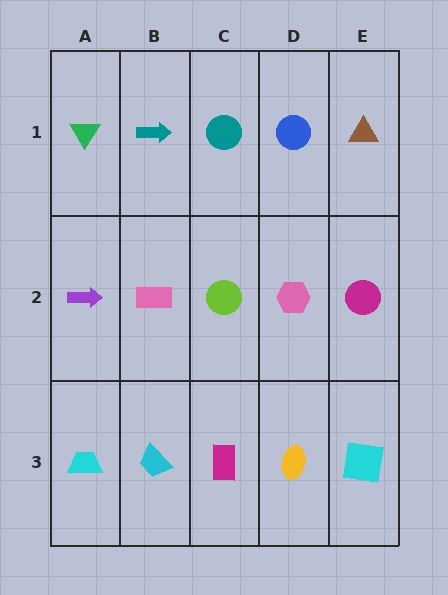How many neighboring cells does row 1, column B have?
3.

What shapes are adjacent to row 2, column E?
A brown triangle (row 1, column E), a cyan square (row 3, column E), a pink hexagon (row 2, column D).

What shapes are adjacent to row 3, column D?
A pink hexagon (row 2, column D), a magenta rectangle (row 3, column C), a cyan square (row 3, column E).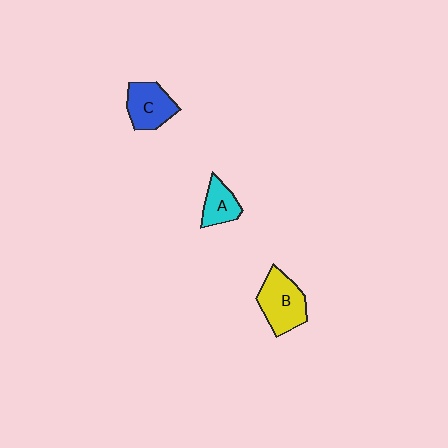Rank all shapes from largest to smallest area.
From largest to smallest: B (yellow), C (blue), A (cyan).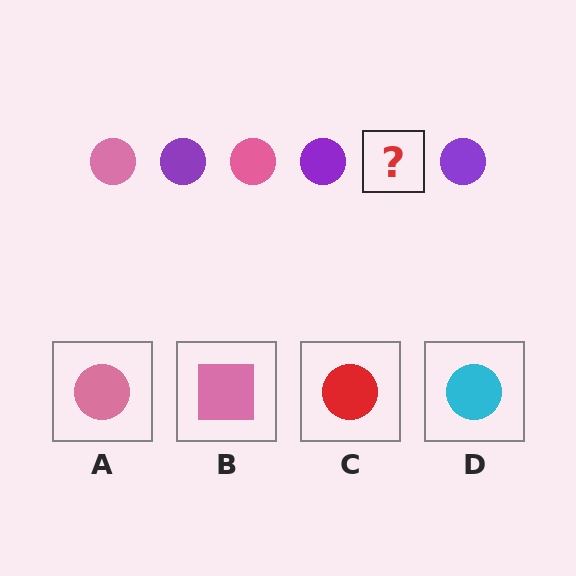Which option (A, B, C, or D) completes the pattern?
A.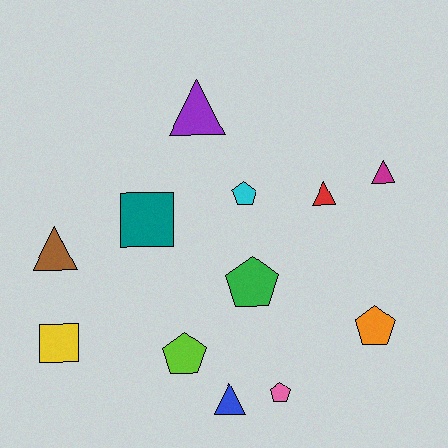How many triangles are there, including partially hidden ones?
There are 5 triangles.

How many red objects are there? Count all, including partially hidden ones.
There is 1 red object.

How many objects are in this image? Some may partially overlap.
There are 12 objects.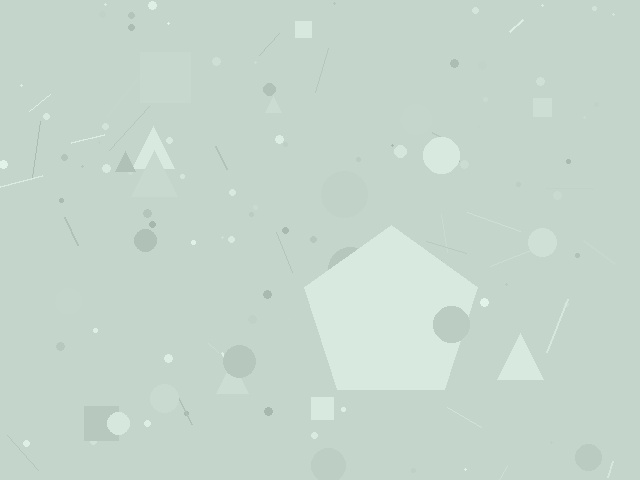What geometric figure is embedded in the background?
A pentagon is embedded in the background.